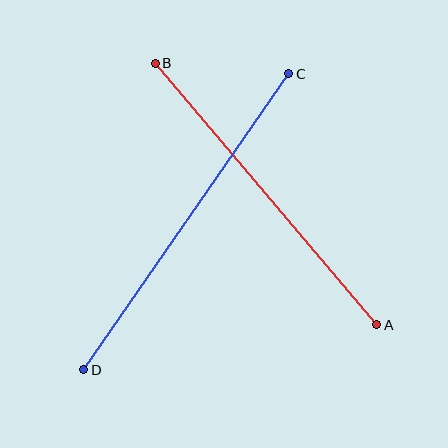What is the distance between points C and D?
The distance is approximately 360 pixels.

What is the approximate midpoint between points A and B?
The midpoint is at approximately (266, 194) pixels.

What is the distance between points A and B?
The distance is approximately 343 pixels.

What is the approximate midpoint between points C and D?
The midpoint is at approximately (186, 222) pixels.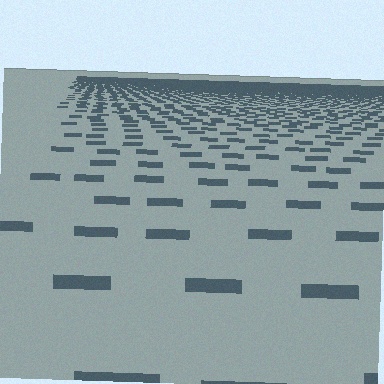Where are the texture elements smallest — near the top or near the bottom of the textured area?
Near the top.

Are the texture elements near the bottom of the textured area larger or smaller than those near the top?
Larger. Near the bottom, elements are closer to the viewer and appear at a bigger on-screen size.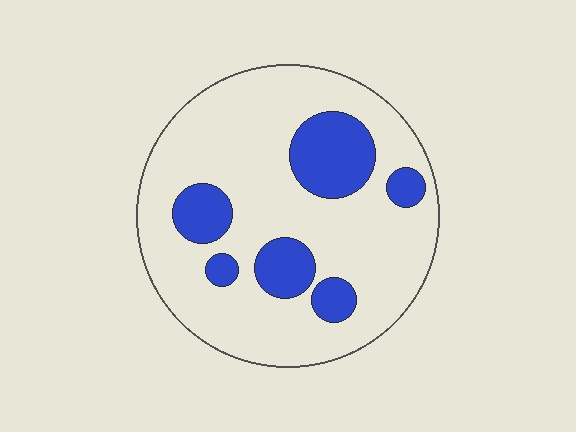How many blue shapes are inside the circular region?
6.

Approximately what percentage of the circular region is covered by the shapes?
Approximately 20%.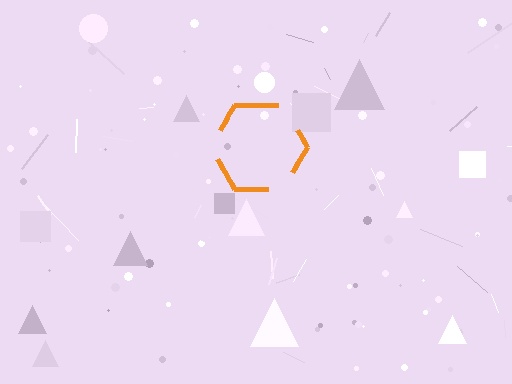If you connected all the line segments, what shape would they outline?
They would outline a hexagon.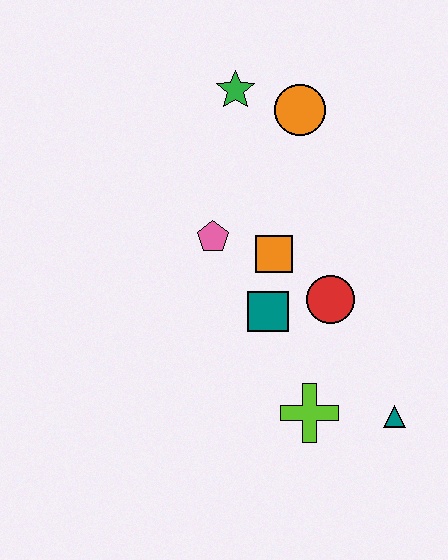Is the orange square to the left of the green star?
No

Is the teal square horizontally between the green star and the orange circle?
Yes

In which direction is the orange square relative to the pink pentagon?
The orange square is to the right of the pink pentagon.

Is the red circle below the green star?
Yes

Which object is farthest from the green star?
The teal triangle is farthest from the green star.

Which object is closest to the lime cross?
The teal triangle is closest to the lime cross.